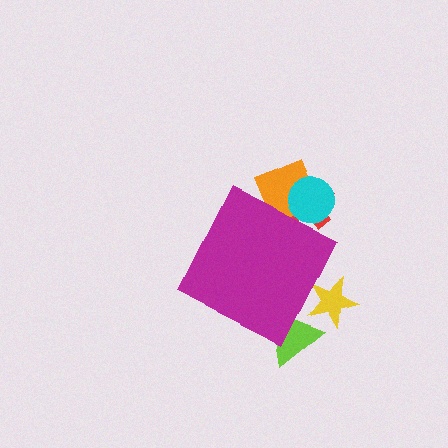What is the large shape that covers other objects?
A magenta diamond.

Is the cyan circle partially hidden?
Yes, the cyan circle is partially hidden behind the magenta diamond.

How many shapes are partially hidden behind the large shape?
5 shapes are partially hidden.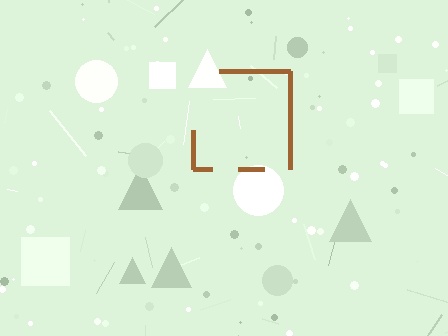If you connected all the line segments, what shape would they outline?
They would outline a square.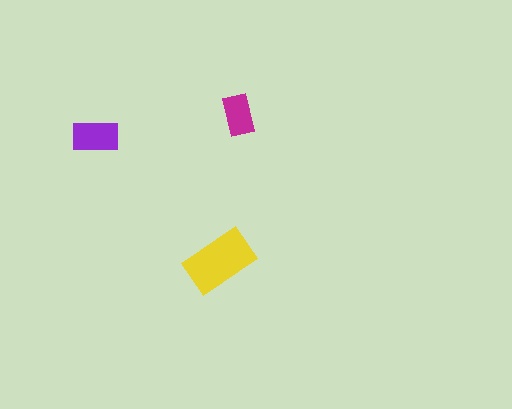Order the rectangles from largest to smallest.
the yellow one, the purple one, the magenta one.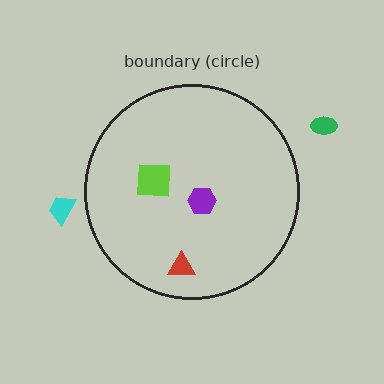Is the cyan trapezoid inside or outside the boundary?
Outside.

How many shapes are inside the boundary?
3 inside, 2 outside.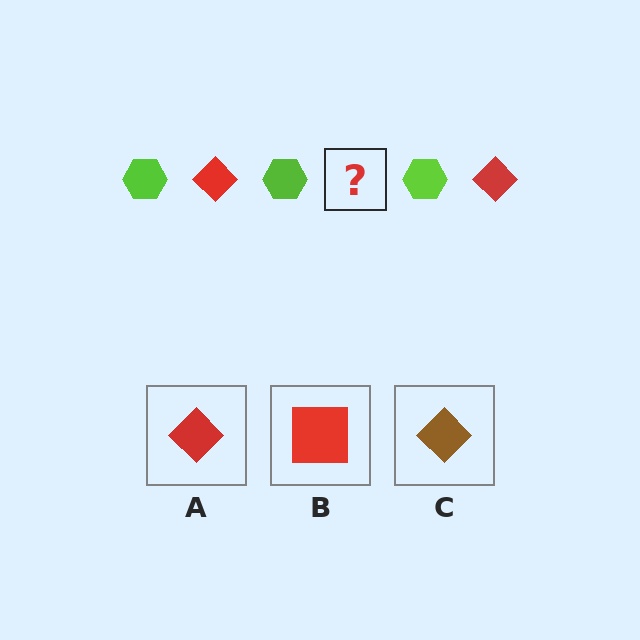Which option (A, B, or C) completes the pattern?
A.